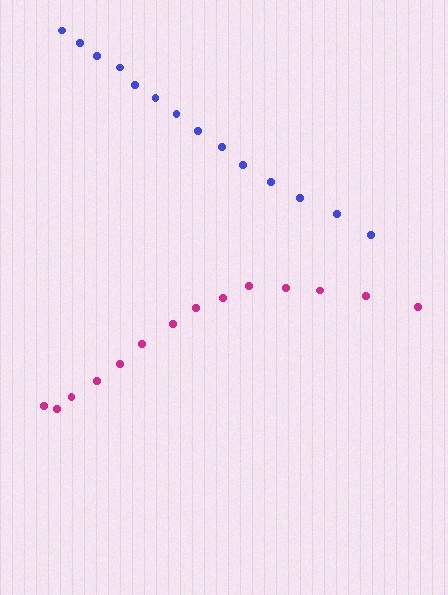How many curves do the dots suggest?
There are 2 distinct paths.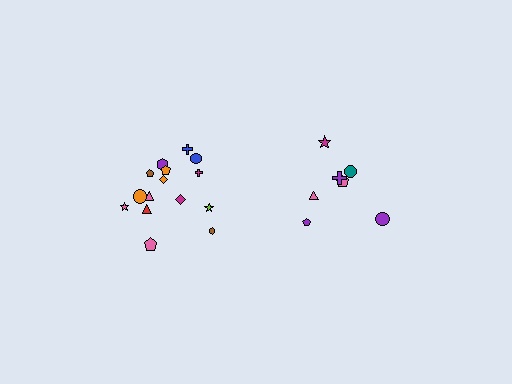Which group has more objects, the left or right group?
The left group.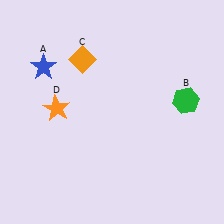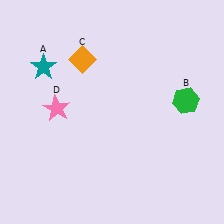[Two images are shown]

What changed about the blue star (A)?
In Image 1, A is blue. In Image 2, it changed to teal.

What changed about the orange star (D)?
In Image 1, D is orange. In Image 2, it changed to pink.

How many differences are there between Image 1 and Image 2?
There are 2 differences between the two images.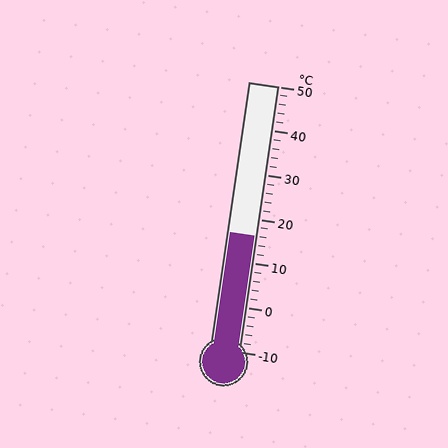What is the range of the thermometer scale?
The thermometer scale ranges from -10°C to 50°C.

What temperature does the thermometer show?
The thermometer shows approximately 16°C.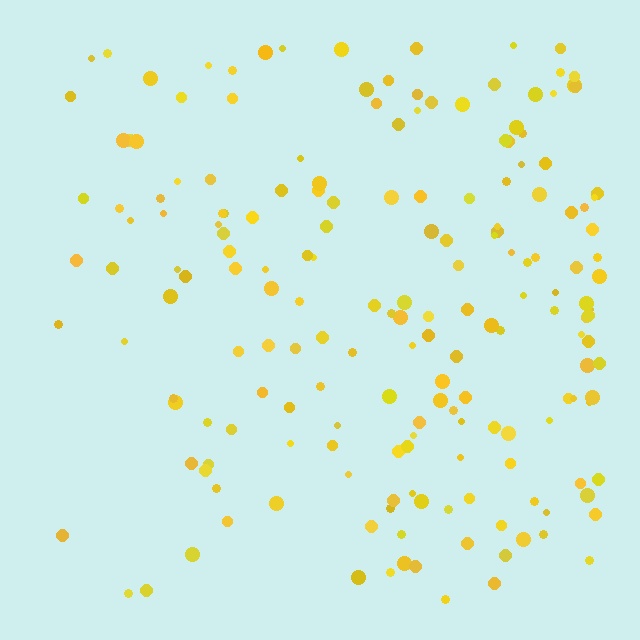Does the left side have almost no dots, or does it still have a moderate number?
Still a moderate number, just noticeably fewer than the right.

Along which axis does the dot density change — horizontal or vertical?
Horizontal.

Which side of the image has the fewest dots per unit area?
The left.